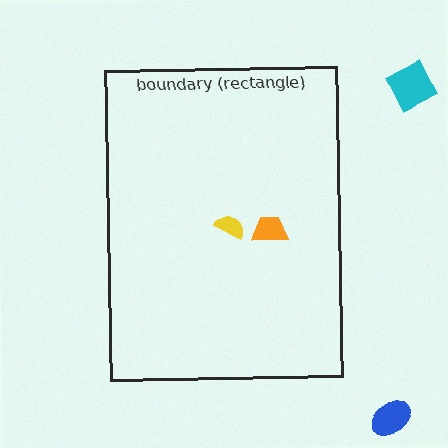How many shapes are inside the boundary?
2 inside, 2 outside.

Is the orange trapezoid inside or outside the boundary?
Inside.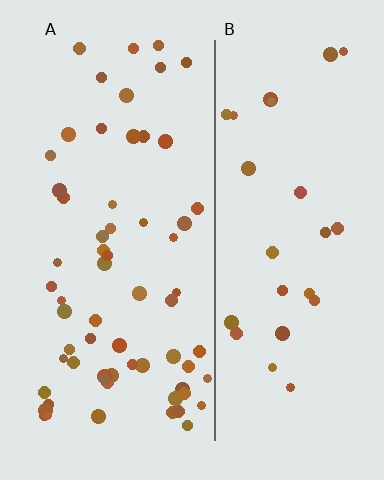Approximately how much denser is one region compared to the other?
Approximately 2.4× — region A over region B.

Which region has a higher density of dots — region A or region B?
A (the left).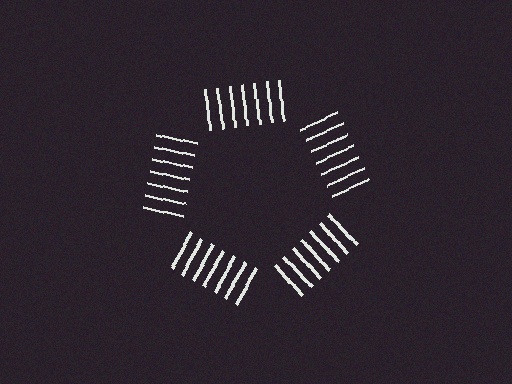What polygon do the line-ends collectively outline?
An illusory pentagon — the line segments terminate on its edges but no continuous stroke is drawn.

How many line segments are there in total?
35 — 7 along each of the 5 edges.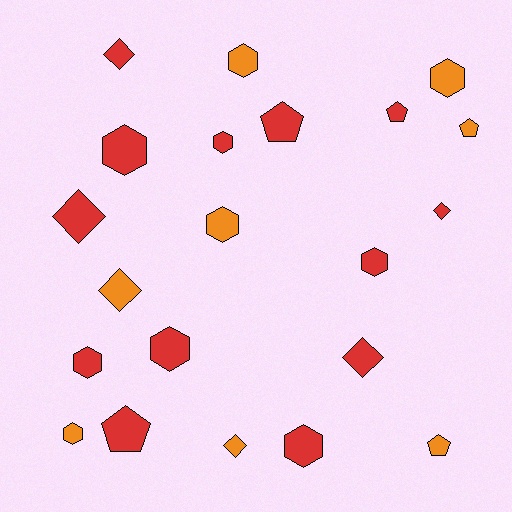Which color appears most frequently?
Red, with 13 objects.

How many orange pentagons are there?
There are 2 orange pentagons.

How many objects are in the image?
There are 21 objects.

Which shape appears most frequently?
Hexagon, with 10 objects.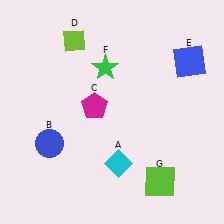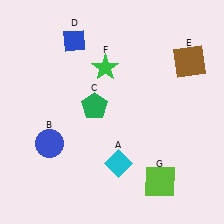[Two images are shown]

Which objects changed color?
C changed from magenta to green. D changed from lime to blue. E changed from blue to brown.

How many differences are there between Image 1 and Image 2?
There are 3 differences between the two images.